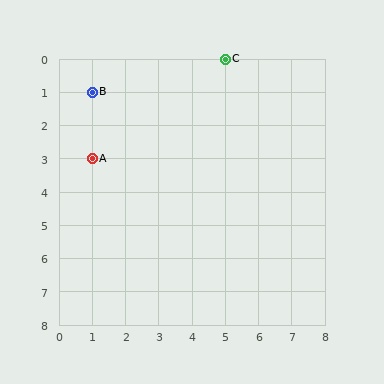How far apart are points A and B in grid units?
Points A and B are 2 rows apart.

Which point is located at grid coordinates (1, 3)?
Point A is at (1, 3).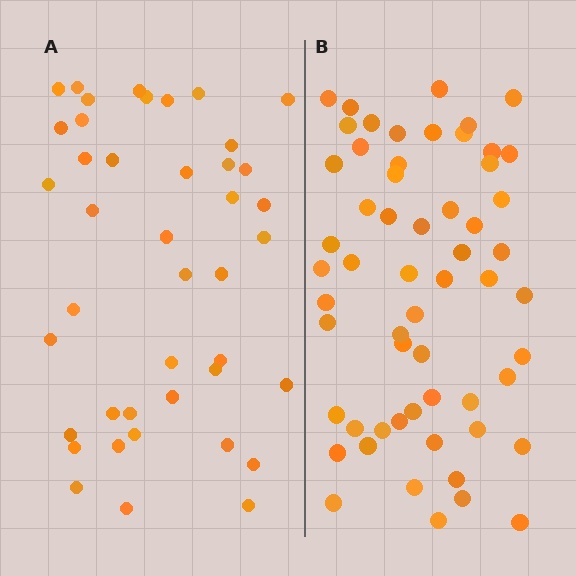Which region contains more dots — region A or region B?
Region B (the right region) has more dots.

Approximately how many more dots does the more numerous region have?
Region B has approximately 15 more dots than region A.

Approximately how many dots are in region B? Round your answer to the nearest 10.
About 60 dots. (The exact count is 58, which rounds to 60.)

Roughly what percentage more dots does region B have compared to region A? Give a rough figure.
About 40% more.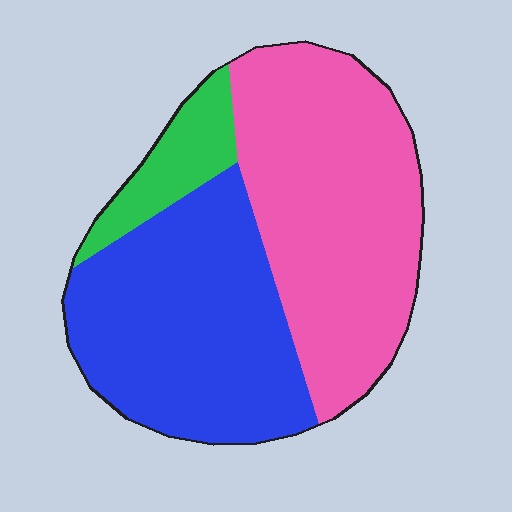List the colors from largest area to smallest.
From largest to smallest: pink, blue, green.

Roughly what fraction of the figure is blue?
Blue takes up about two fifths (2/5) of the figure.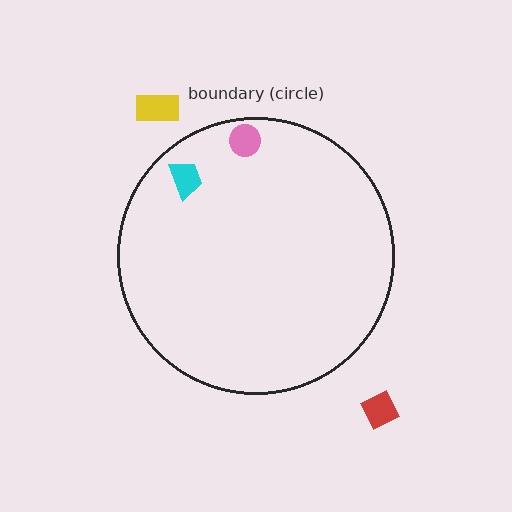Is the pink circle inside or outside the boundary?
Inside.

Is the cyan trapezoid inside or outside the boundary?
Inside.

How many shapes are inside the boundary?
2 inside, 2 outside.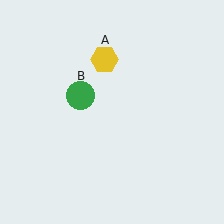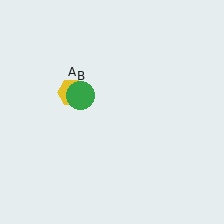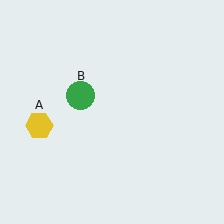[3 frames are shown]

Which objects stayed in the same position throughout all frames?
Green circle (object B) remained stationary.